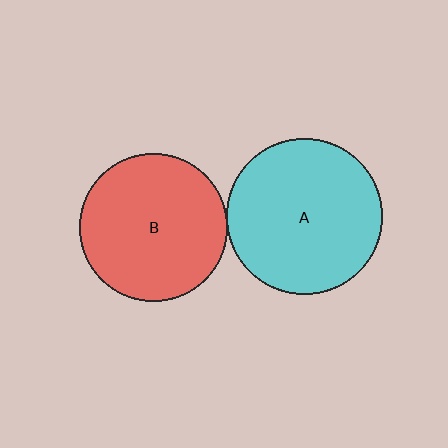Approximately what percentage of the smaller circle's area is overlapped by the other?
Approximately 5%.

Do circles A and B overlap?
Yes.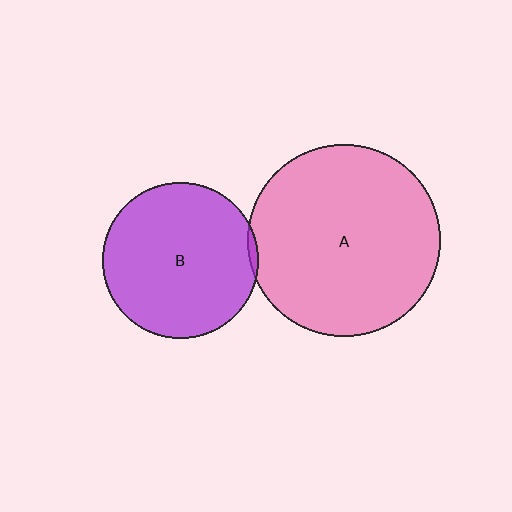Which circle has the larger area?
Circle A (pink).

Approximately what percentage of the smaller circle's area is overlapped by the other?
Approximately 5%.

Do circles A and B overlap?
Yes.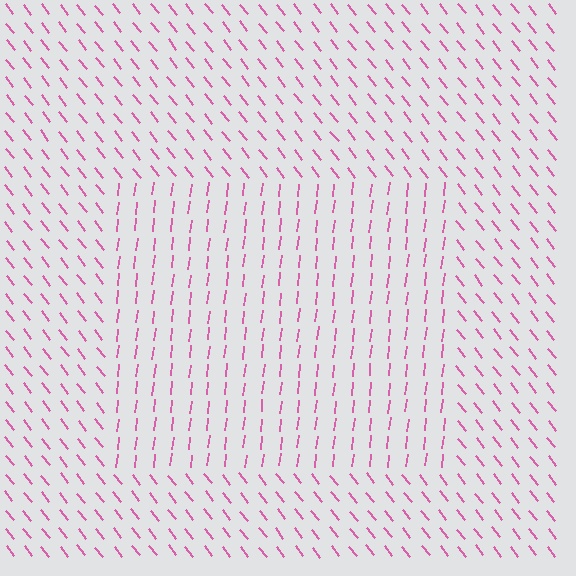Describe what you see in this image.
The image is filled with small pink line segments. A rectangle region in the image has lines oriented differently from the surrounding lines, creating a visible texture boundary.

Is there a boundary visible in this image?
Yes, there is a texture boundary formed by a change in line orientation.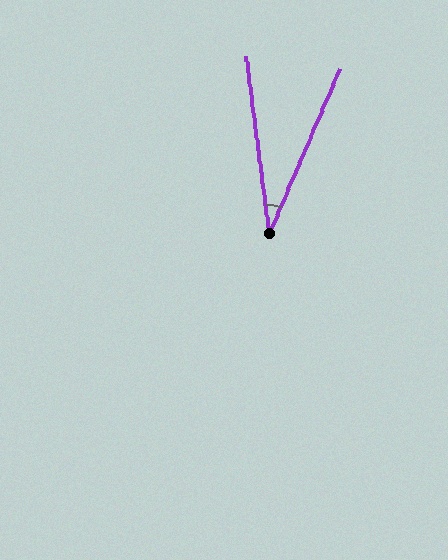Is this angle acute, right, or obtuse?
It is acute.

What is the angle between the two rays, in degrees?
Approximately 30 degrees.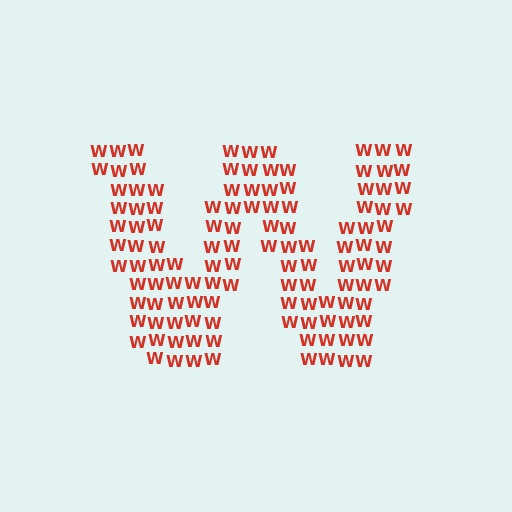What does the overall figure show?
The overall figure shows the letter W.